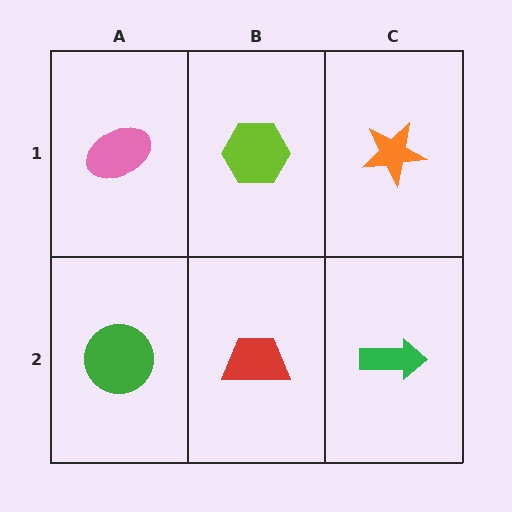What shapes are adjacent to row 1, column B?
A red trapezoid (row 2, column B), a pink ellipse (row 1, column A), an orange star (row 1, column C).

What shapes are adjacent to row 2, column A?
A pink ellipse (row 1, column A), a red trapezoid (row 2, column B).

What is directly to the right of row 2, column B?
A green arrow.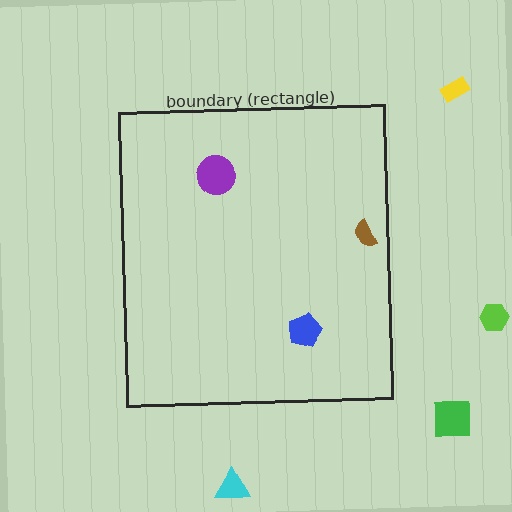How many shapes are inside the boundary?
3 inside, 4 outside.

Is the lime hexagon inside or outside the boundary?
Outside.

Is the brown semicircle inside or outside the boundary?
Inside.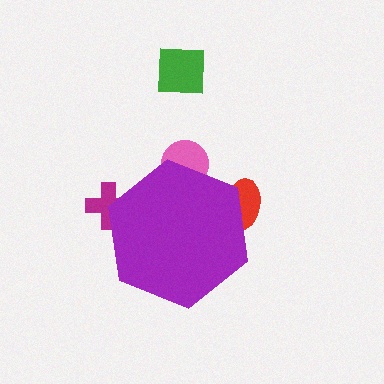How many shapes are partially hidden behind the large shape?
3 shapes are partially hidden.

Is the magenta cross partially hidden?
Yes, the magenta cross is partially hidden behind the purple hexagon.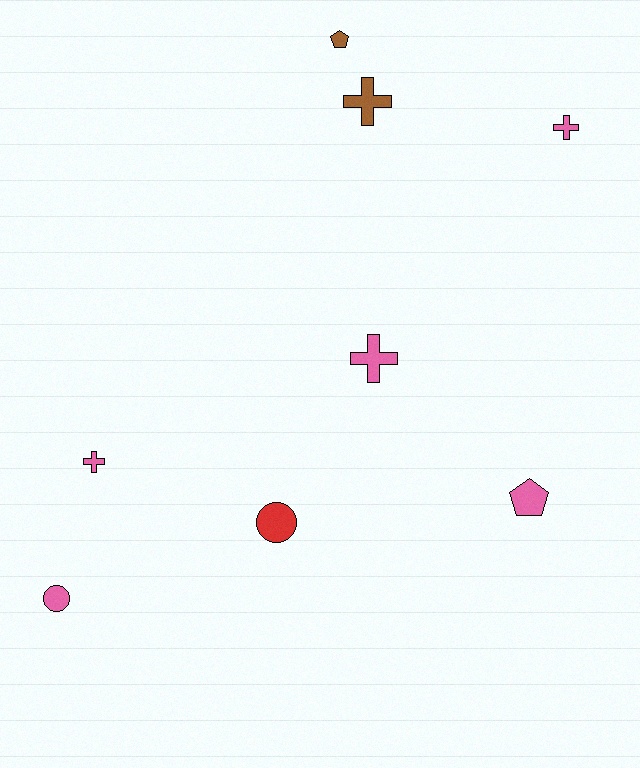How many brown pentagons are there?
There is 1 brown pentagon.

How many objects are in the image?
There are 8 objects.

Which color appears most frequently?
Pink, with 5 objects.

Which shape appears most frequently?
Cross, with 4 objects.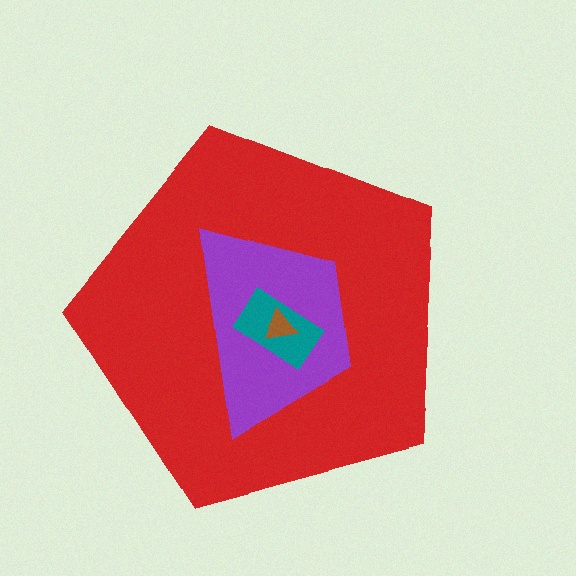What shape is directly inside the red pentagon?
The purple trapezoid.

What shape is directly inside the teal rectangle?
The brown triangle.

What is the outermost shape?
The red pentagon.